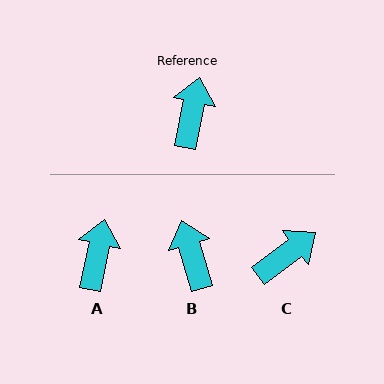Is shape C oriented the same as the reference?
No, it is off by about 41 degrees.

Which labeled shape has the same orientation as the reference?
A.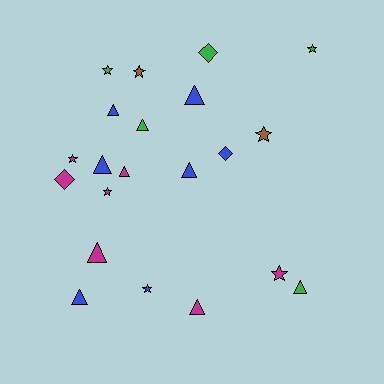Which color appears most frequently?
Magenta, with 7 objects.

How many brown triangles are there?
There are no brown triangles.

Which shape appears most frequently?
Triangle, with 10 objects.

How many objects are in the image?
There are 21 objects.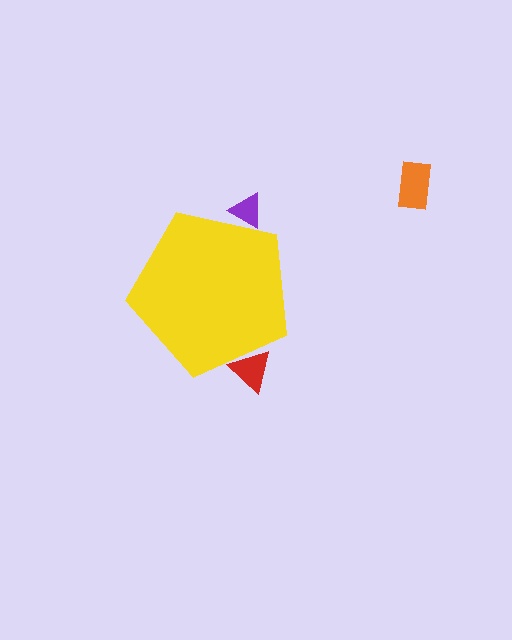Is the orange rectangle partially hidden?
No, the orange rectangle is fully visible.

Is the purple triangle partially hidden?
Yes, the purple triangle is partially hidden behind the yellow pentagon.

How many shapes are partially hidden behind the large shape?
2 shapes are partially hidden.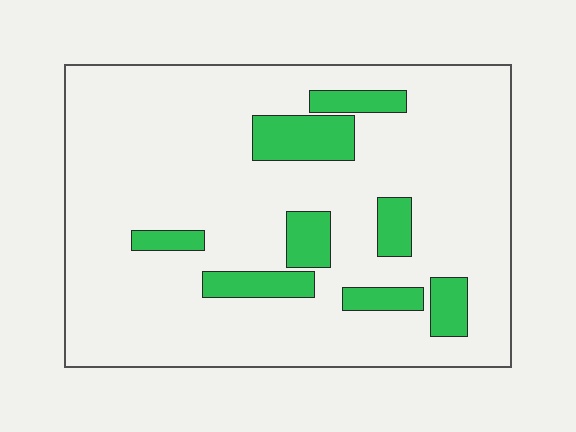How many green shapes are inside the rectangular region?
8.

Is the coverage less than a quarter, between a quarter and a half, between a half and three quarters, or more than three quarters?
Less than a quarter.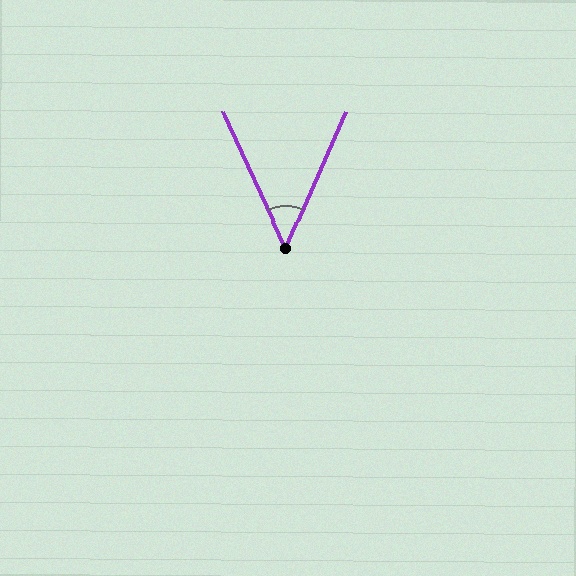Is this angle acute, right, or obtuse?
It is acute.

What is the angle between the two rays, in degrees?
Approximately 49 degrees.